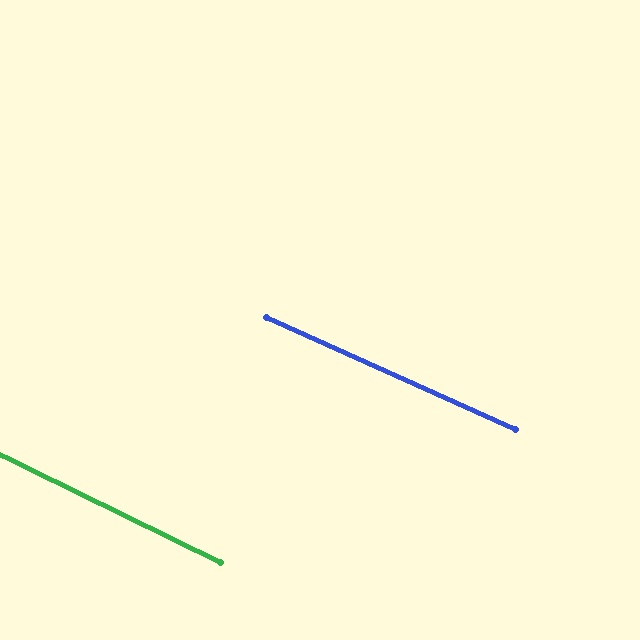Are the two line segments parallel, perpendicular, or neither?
Parallel — their directions differ by only 1.8°.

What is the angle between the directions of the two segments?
Approximately 2 degrees.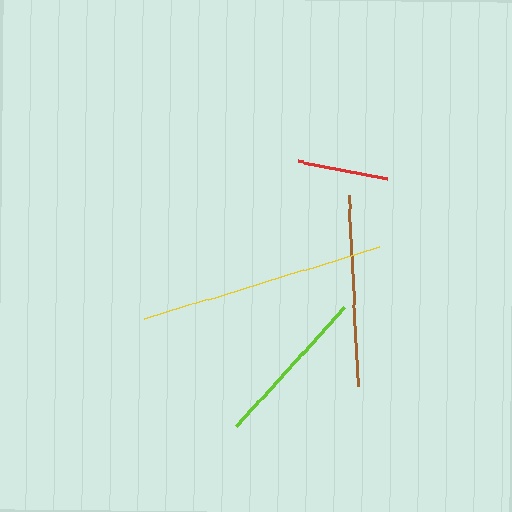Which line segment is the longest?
The yellow line is the longest at approximately 246 pixels.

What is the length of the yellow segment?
The yellow segment is approximately 246 pixels long.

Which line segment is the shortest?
The red line is the shortest at approximately 91 pixels.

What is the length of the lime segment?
The lime segment is approximately 161 pixels long.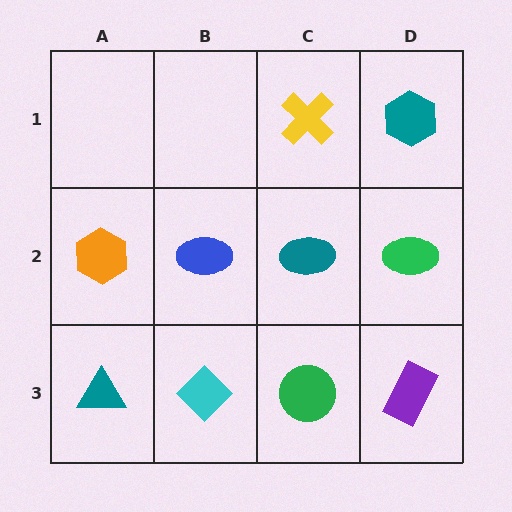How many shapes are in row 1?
2 shapes.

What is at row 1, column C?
A yellow cross.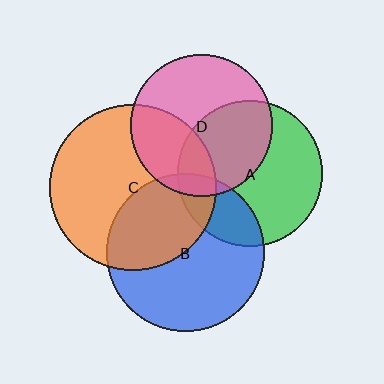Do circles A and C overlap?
Yes.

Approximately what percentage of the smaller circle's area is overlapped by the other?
Approximately 15%.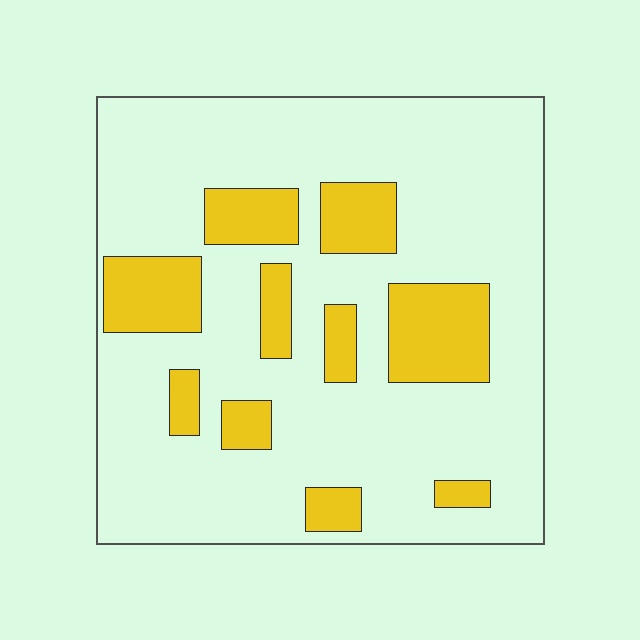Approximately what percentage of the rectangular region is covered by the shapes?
Approximately 20%.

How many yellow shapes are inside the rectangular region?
10.